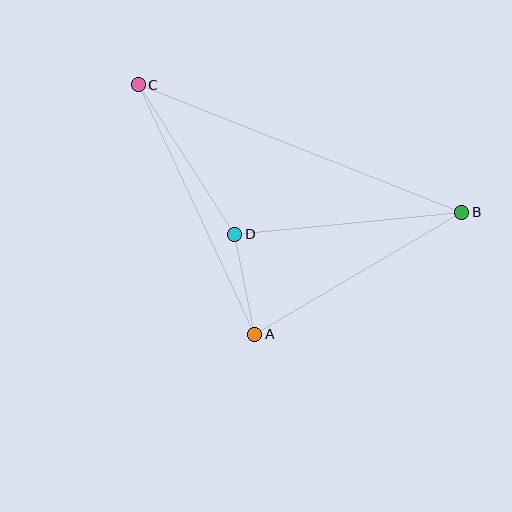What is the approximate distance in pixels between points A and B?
The distance between A and B is approximately 240 pixels.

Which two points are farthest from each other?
Points B and C are farthest from each other.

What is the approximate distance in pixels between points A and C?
The distance between A and C is approximately 275 pixels.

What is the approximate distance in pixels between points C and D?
The distance between C and D is approximately 178 pixels.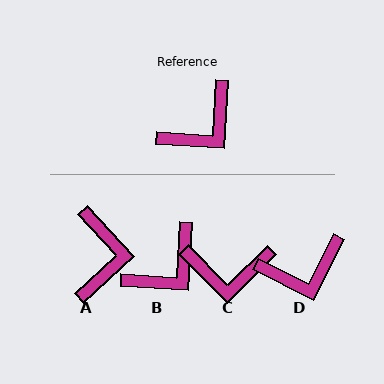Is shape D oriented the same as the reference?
No, it is off by about 23 degrees.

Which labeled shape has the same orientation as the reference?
B.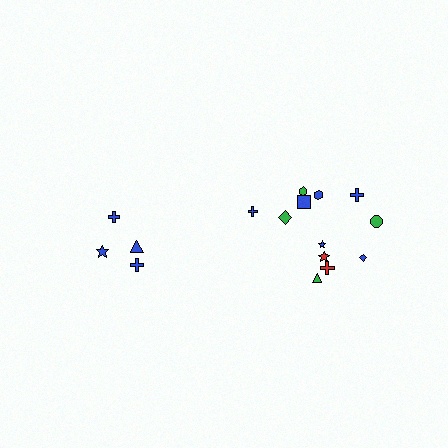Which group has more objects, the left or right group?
The right group.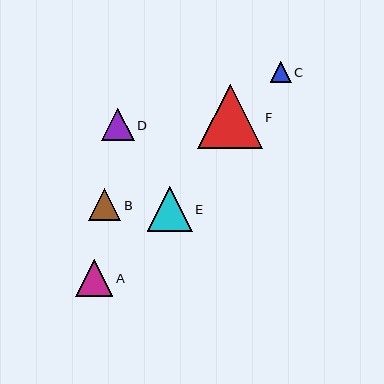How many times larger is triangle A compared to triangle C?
Triangle A is approximately 1.8 times the size of triangle C.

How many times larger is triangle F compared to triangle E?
Triangle F is approximately 1.4 times the size of triangle E.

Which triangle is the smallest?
Triangle C is the smallest with a size of approximately 21 pixels.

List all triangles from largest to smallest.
From largest to smallest: F, E, A, B, D, C.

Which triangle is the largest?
Triangle F is the largest with a size of approximately 64 pixels.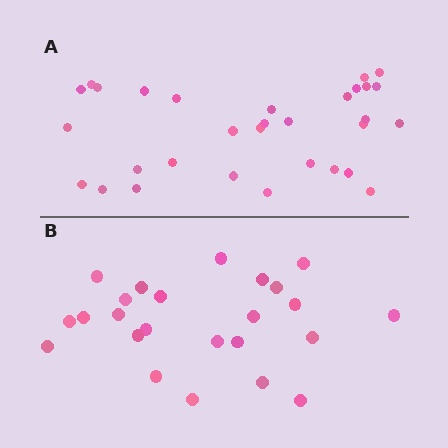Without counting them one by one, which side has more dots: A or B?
Region A (the top region) has more dots.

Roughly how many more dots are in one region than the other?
Region A has roughly 8 or so more dots than region B.